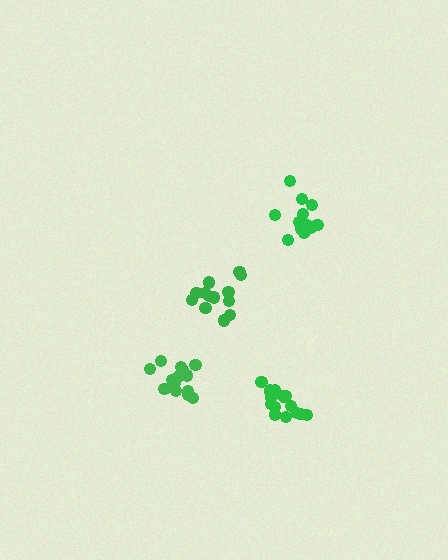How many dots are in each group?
Group 1: 15 dots, Group 2: 15 dots, Group 3: 13 dots, Group 4: 13 dots (56 total).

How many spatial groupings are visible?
There are 4 spatial groupings.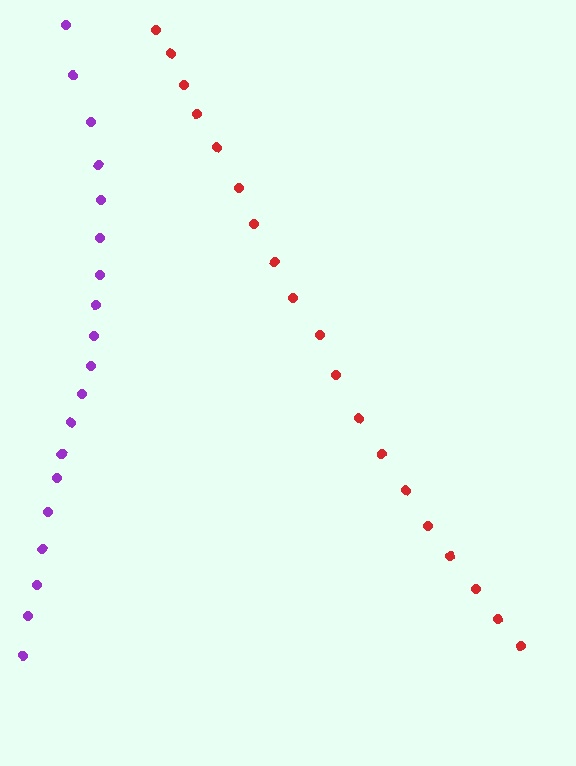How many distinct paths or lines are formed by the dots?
There are 2 distinct paths.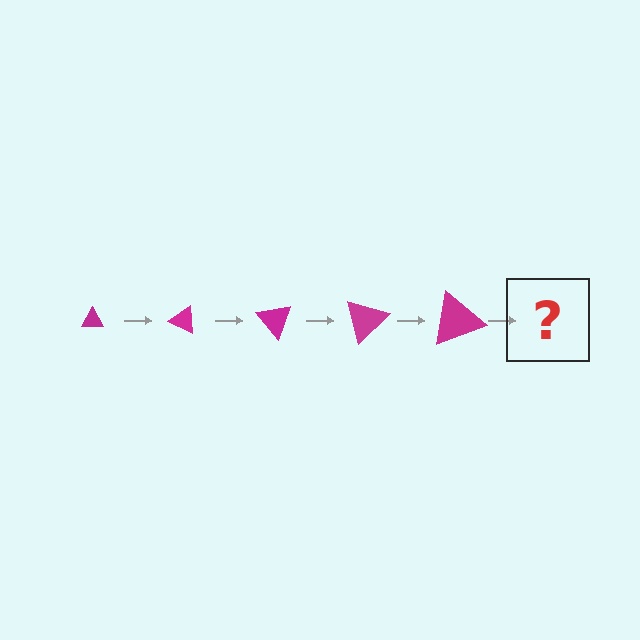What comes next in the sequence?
The next element should be a triangle, larger than the previous one and rotated 125 degrees from the start.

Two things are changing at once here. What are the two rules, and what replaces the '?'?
The two rules are that the triangle grows larger each step and it rotates 25 degrees each step. The '?' should be a triangle, larger than the previous one and rotated 125 degrees from the start.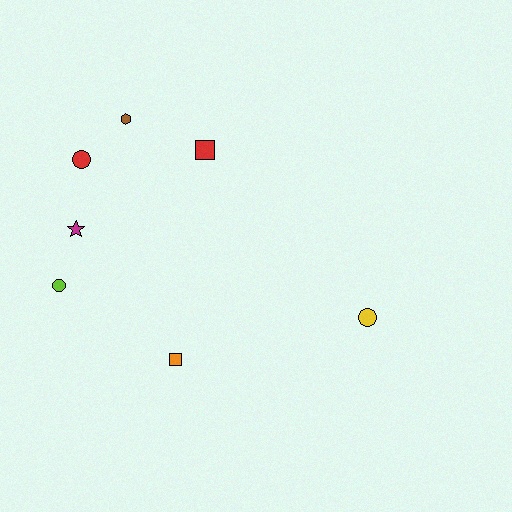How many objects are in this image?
There are 7 objects.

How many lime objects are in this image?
There is 1 lime object.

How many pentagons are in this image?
There are no pentagons.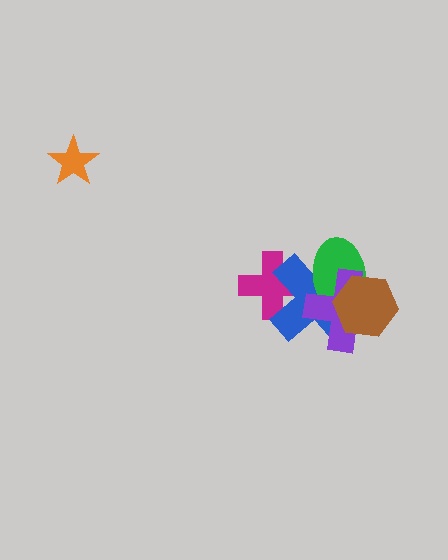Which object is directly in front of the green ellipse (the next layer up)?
The purple cross is directly in front of the green ellipse.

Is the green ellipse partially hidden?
Yes, it is partially covered by another shape.